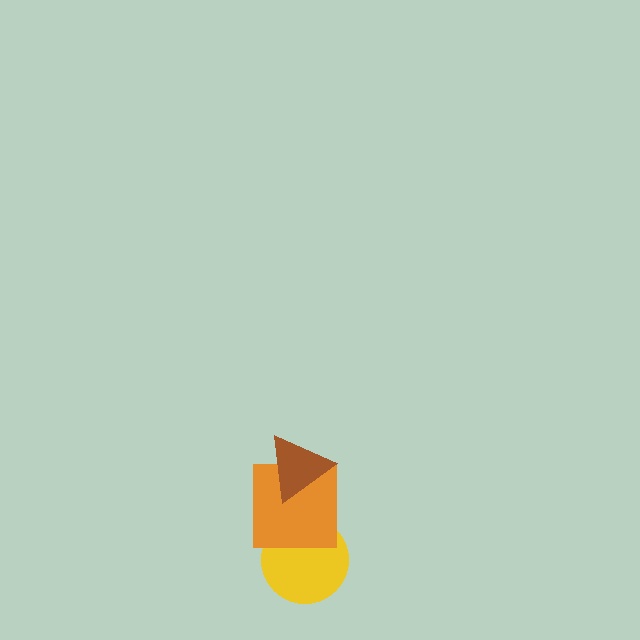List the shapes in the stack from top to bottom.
From top to bottom: the brown triangle, the orange square, the yellow circle.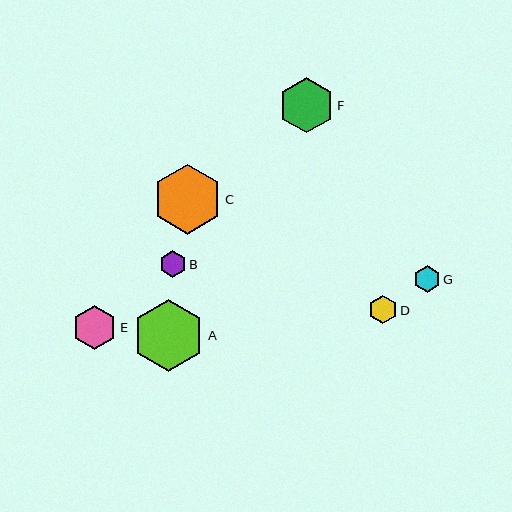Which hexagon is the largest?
Hexagon A is the largest with a size of approximately 72 pixels.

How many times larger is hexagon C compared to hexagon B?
Hexagon C is approximately 2.6 times the size of hexagon B.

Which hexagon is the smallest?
Hexagon G is the smallest with a size of approximately 26 pixels.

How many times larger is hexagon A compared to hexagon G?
Hexagon A is approximately 2.7 times the size of hexagon G.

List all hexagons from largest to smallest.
From largest to smallest: A, C, F, E, D, B, G.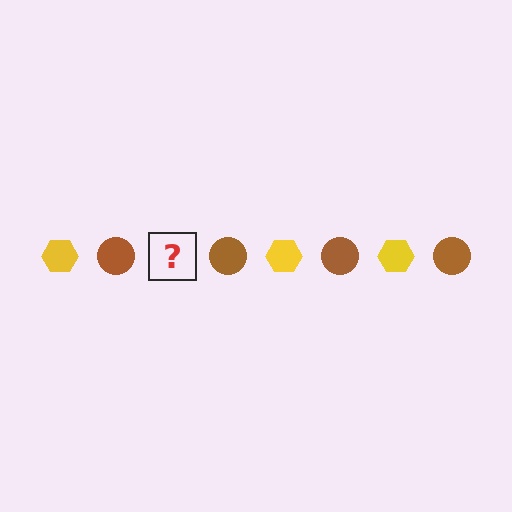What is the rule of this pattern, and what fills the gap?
The rule is that the pattern alternates between yellow hexagon and brown circle. The gap should be filled with a yellow hexagon.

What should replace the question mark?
The question mark should be replaced with a yellow hexagon.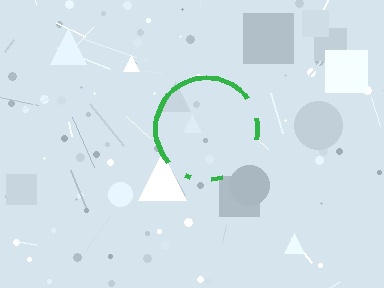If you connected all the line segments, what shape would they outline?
They would outline a circle.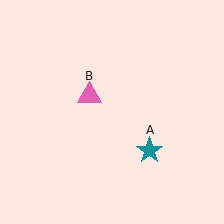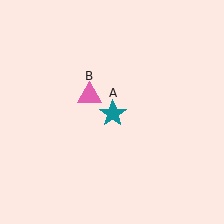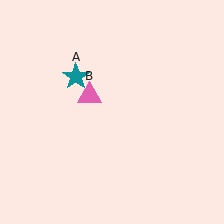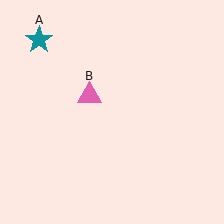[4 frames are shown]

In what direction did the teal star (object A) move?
The teal star (object A) moved up and to the left.